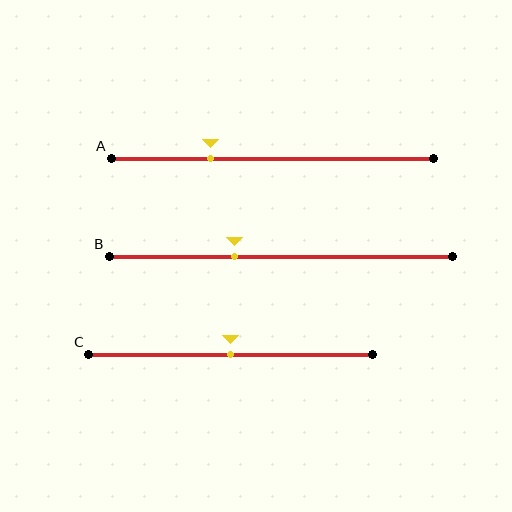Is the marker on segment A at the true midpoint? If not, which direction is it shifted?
No, the marker on segment A is shifted to the left by about 19% of the segment length.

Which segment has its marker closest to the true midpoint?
Segment C has its marker closest to the true midpoint.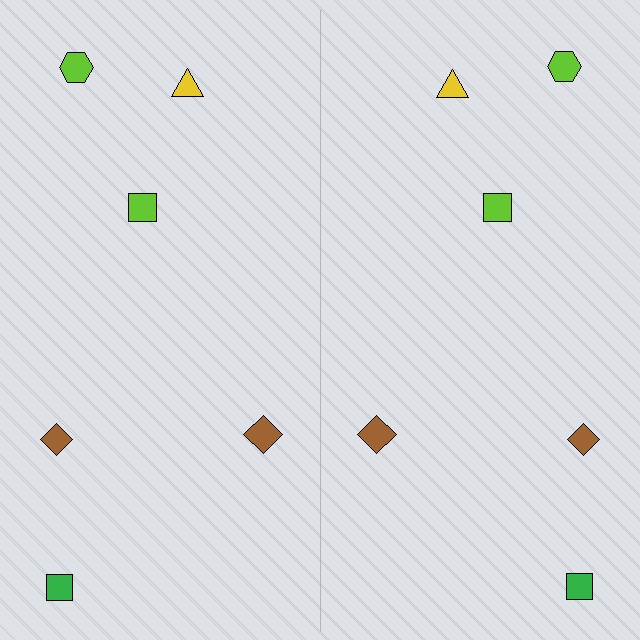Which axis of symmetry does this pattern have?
The pattern has a vertical axis of symmetry running through the center of the image.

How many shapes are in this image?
There are 12 shapes in this image.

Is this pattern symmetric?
Yes, this pattern has bilateral (reflection) symmetry.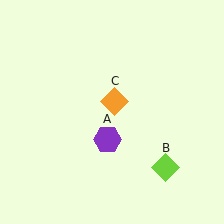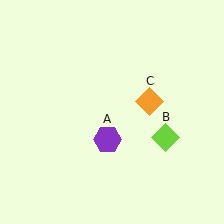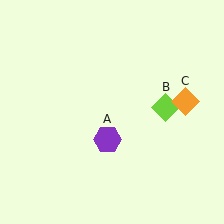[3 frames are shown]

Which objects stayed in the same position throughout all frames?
Purple hexagon (object A) remained stationary.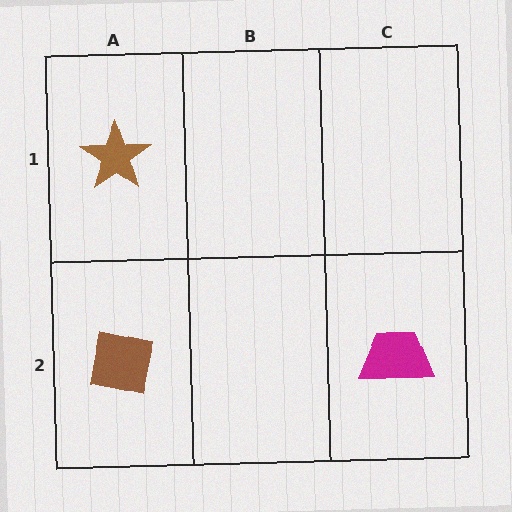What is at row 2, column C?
A magenta trapezoid.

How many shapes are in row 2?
2 shapes.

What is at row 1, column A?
A brown star.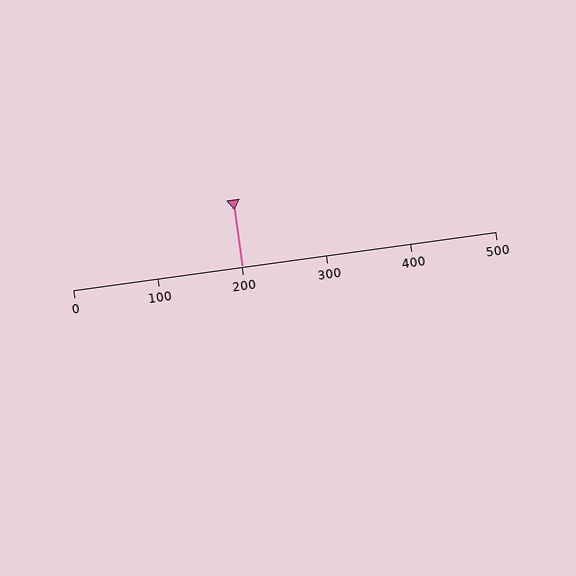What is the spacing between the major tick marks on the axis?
The major ticks are spaced 100 apart.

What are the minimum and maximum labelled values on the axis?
The axis runs from 0 to 500.